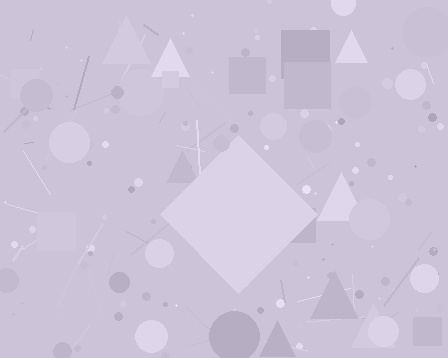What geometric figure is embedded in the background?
A diamond is embedded in the background.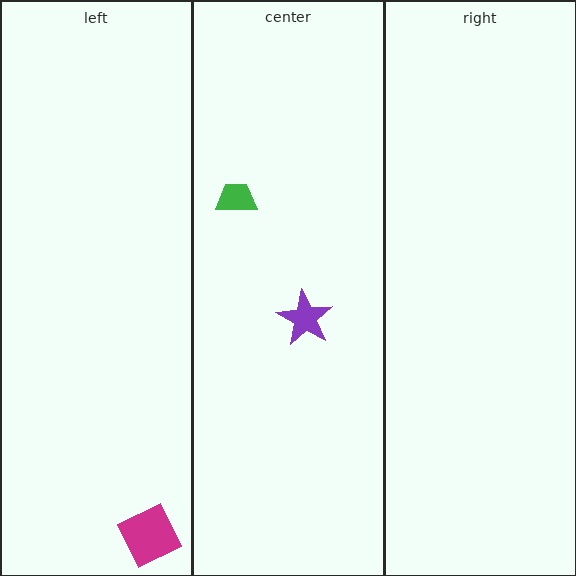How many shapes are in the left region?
1.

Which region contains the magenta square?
The left region.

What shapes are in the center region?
The green trapezoid, the purple star.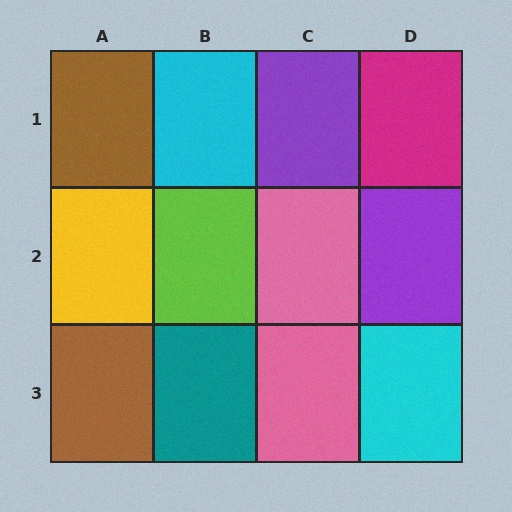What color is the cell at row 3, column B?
Teal.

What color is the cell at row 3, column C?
Pink.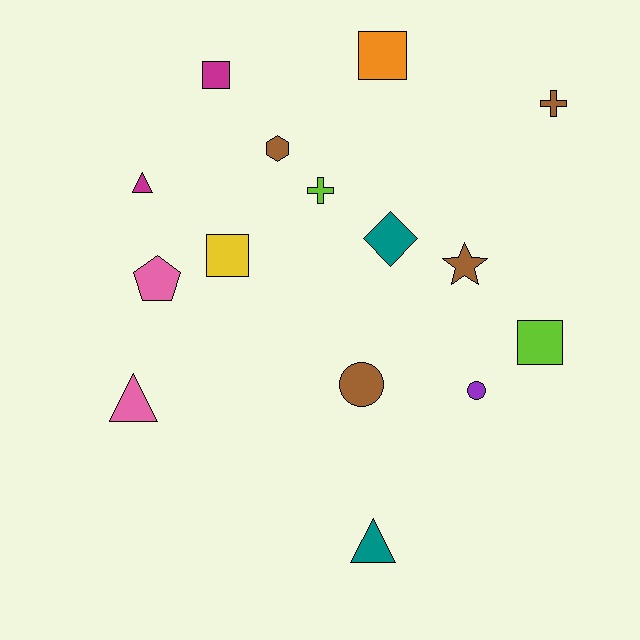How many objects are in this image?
There are 15 objects.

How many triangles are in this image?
There are 3 triangles.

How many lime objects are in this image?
There are 2 lime objects.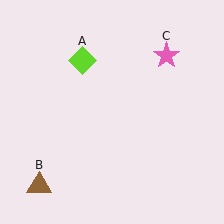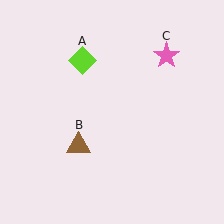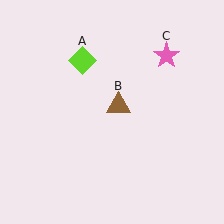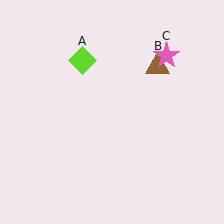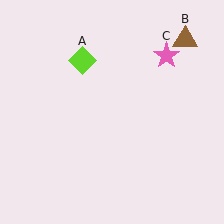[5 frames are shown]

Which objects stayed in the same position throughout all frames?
Lime diamond (object A) and pink star (object C) remained stationary.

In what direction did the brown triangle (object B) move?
The brown triangle (object B) moved up and to the right.